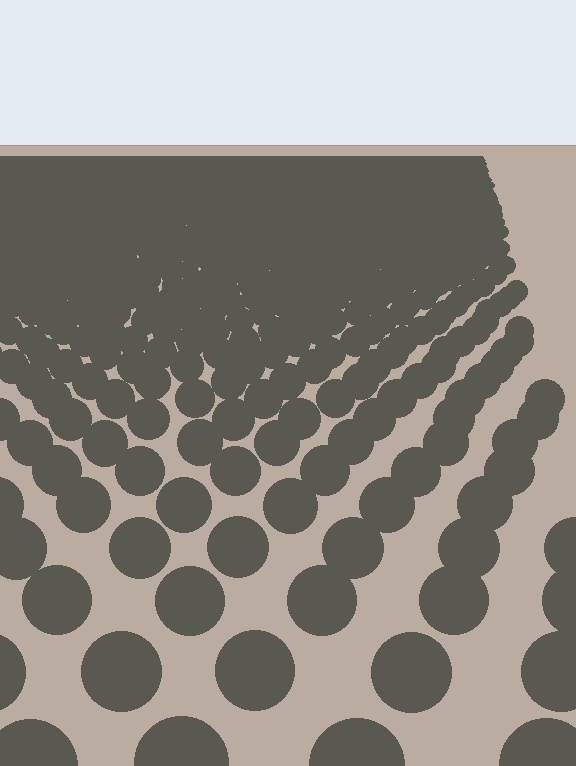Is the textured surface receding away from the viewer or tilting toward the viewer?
The surface is receding away from the viewer. Texture elements get smaller and denser toward the top.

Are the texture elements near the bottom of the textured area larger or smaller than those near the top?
Larger. Near the bottom, elements are closer to the viewer and appear at a bigger on-screen size.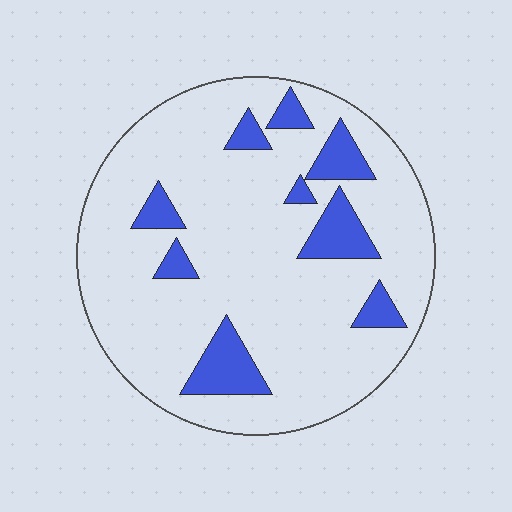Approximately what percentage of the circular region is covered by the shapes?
Approximately 15%.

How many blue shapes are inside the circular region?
9.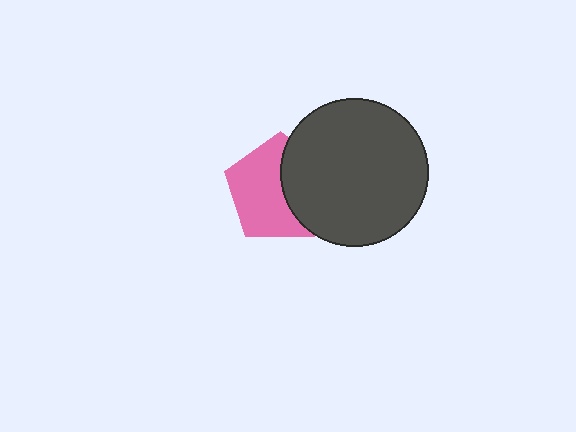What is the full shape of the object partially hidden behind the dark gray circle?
The partially hidden object is a pink pentagon.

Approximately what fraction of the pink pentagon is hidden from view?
Roughly 40% of the pink pentagon is hidden behind the dark gray circle.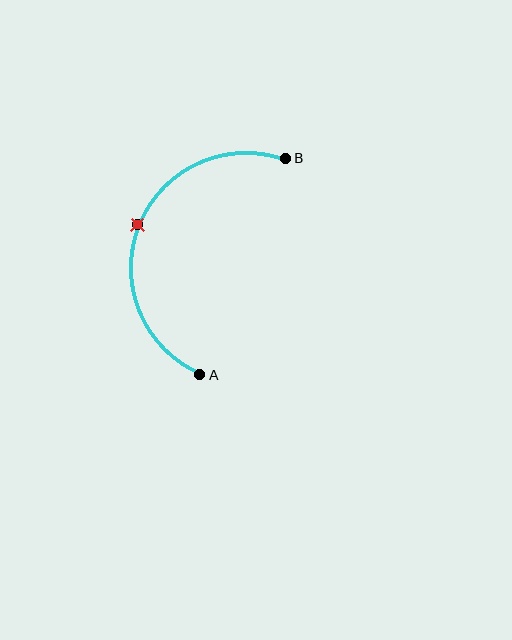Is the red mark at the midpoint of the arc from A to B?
Yes. The red mark lies on the arc at equal arc-length from both A and B — it is the arc midpoint.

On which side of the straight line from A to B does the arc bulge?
The arc bulges to the left of the straight line connecting A and B.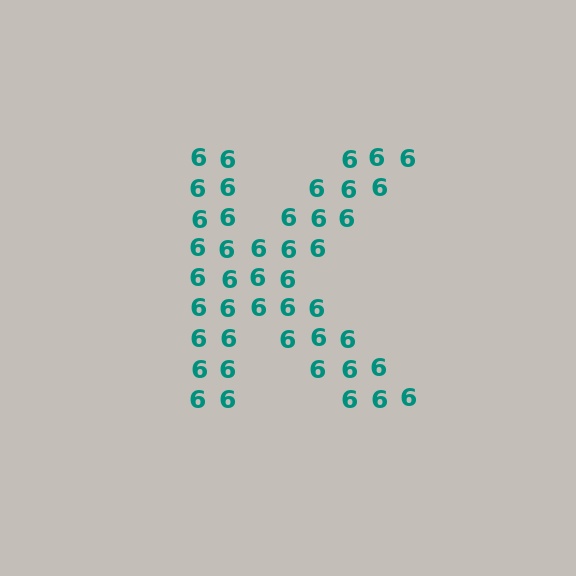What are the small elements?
The small elements are digit 6's.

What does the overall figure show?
The overall figure shows the letter K.